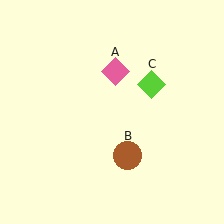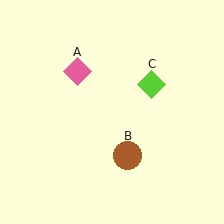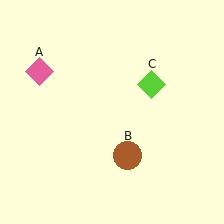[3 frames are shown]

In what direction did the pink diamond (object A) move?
The pink diamond (object A) moved left.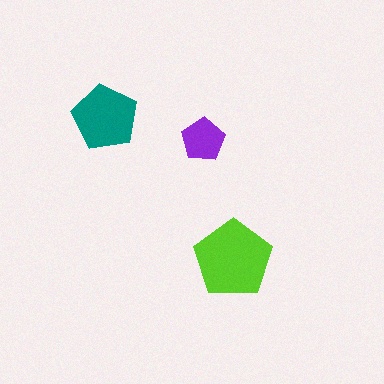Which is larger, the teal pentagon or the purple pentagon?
The teal one.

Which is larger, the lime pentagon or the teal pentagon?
The lime one.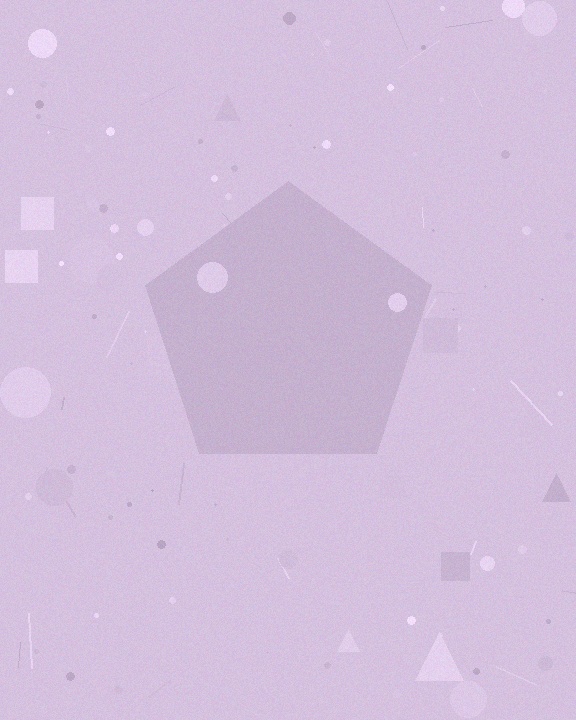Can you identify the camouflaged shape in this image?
The camouflaged shape is a pentagon.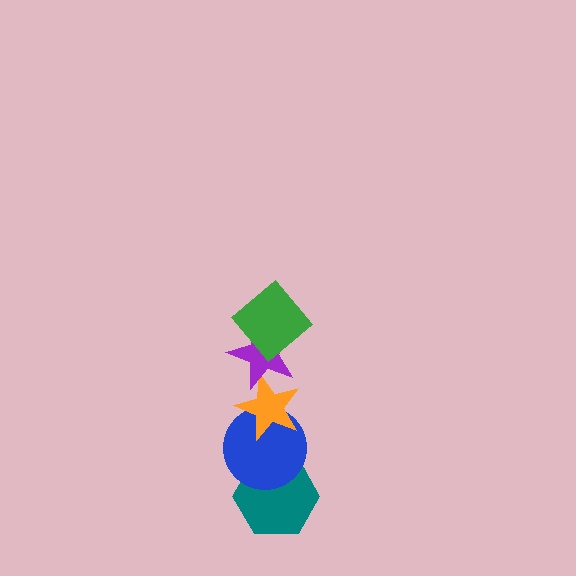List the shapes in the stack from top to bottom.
From top to bottom: the green diamond, the purple star, the orange star, the blue circle, the teal hexagon.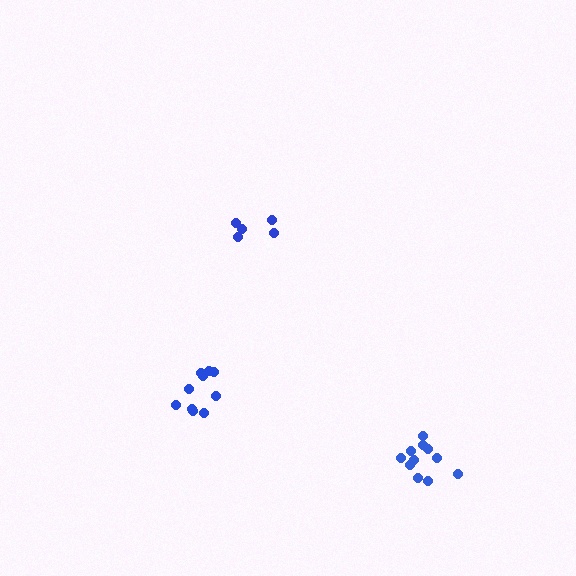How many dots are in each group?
Group 1: 5 dots, Group 2: 10 dots, Group 3: 11 dots (26 total).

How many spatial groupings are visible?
There are 3 spatial groupings.